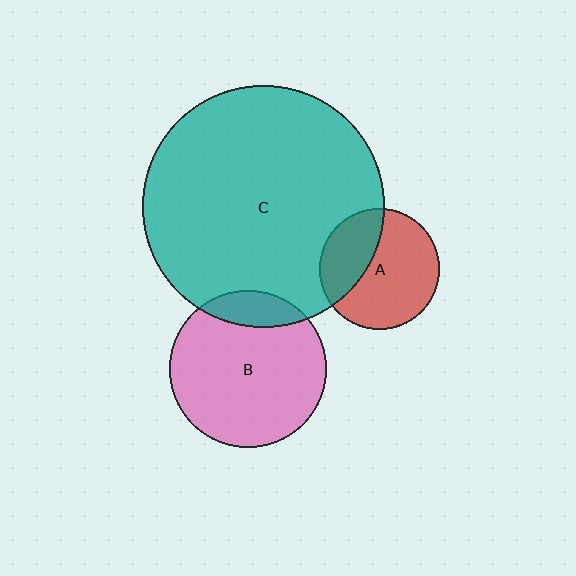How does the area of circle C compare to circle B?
Approximately 2.4 times.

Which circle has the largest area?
Circle C (teal).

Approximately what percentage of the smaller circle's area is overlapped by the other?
Approximately 15%.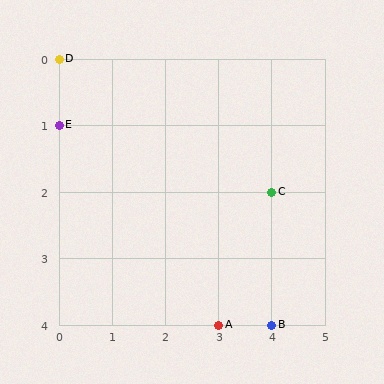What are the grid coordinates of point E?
Point E is at grid coordinates (0, 1).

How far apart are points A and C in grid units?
Points A and C are 1 column and 2 rows apart (about 2.2 grid units diagonally).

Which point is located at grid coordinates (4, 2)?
Point C is at (4, 2).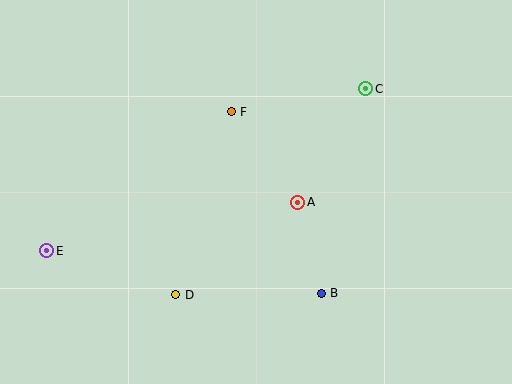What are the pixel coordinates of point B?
Point B is at (321, 293).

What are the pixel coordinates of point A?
Point A is at (298, 202).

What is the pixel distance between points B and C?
The distance between B and C is 209 pixels.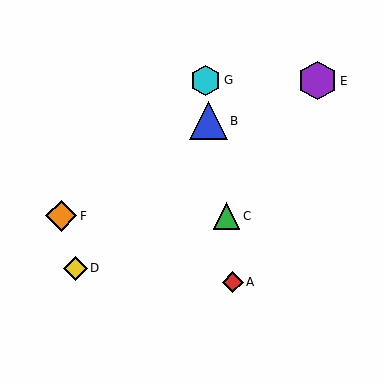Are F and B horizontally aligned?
No, F is at y≈216 and B is at y≈121.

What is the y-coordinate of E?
Object E is at y≈81.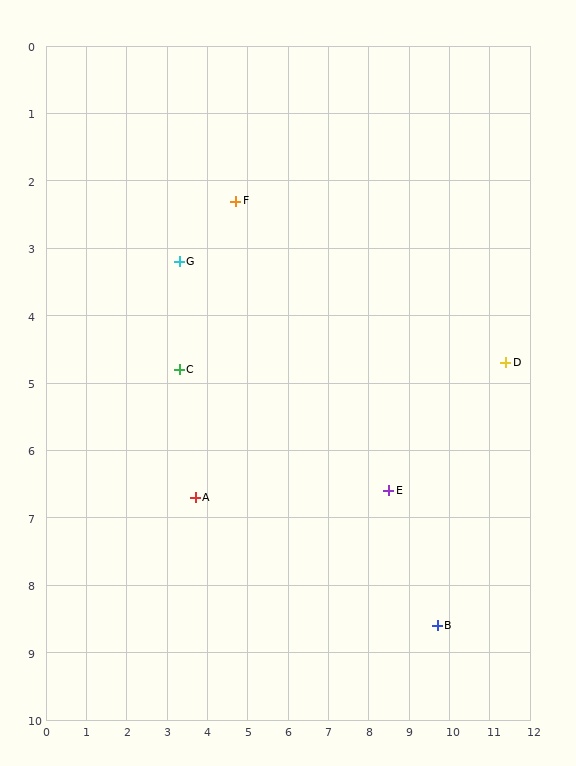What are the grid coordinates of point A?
Point A is at approximately (3.7, 6.7).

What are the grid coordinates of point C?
Point C is at approximately (3.3, 4.8).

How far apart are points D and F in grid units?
Points D and F are about 7.1 grid units apart.